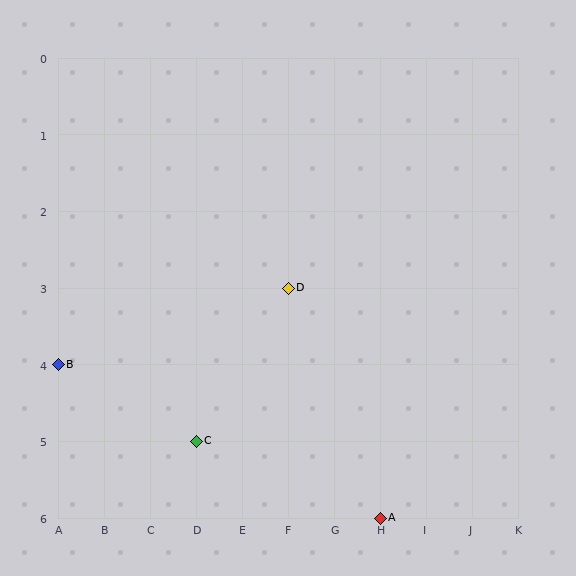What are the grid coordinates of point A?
Point A is at grid coordinates (H, 6).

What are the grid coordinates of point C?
Point C is at grid coordinates (D, 5).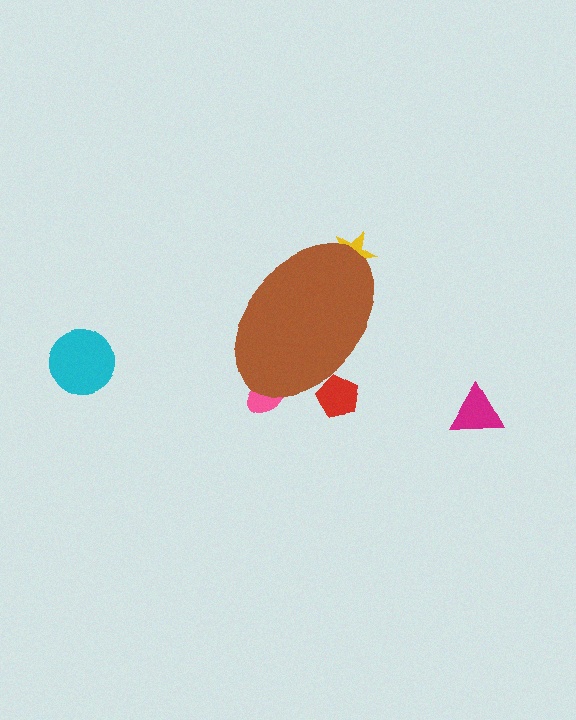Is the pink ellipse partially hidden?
Yes, the pink ellipse is partially hidden behind the brown ellipse.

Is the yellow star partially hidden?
Yes, the yellow star is partially hidden behind the brown ellipse.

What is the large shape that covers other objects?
A brown ellipse.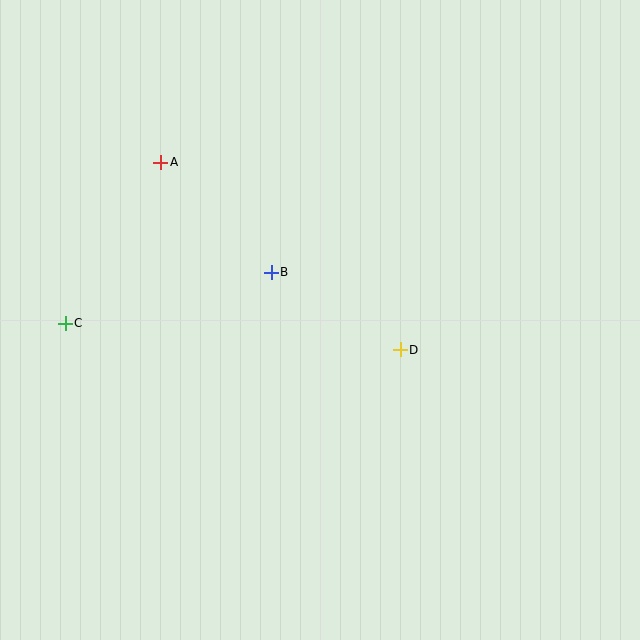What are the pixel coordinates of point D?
Point D is at (400, 350).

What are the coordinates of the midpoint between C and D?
The midpoint between C and D is at (233, 336).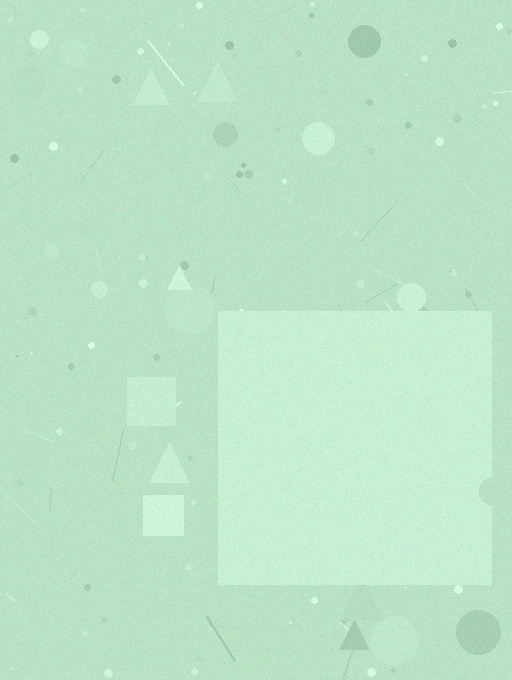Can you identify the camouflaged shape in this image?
The camouflaged shape is a square.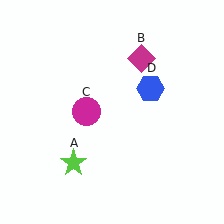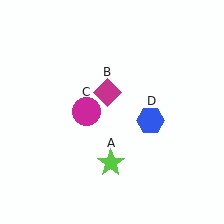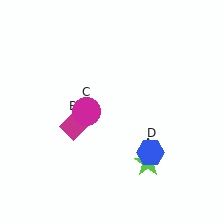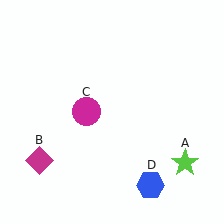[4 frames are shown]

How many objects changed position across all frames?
3 objects changed position: lime star (object A), magenta diamond (object B), blue hexagon (object D).